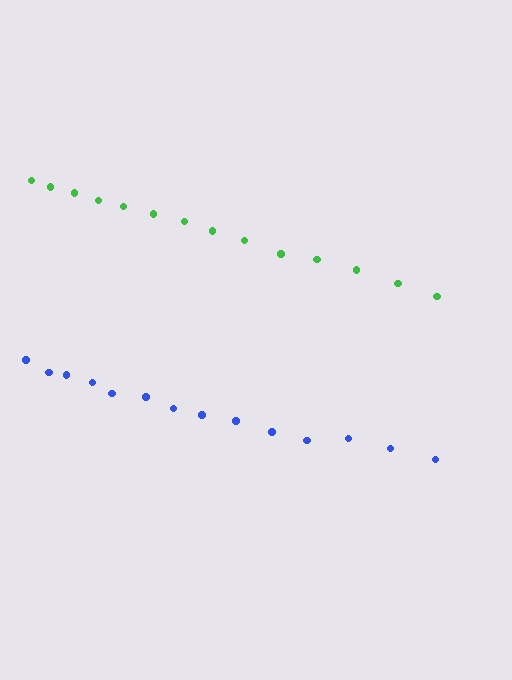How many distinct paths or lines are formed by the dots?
There are 2 distinct paths.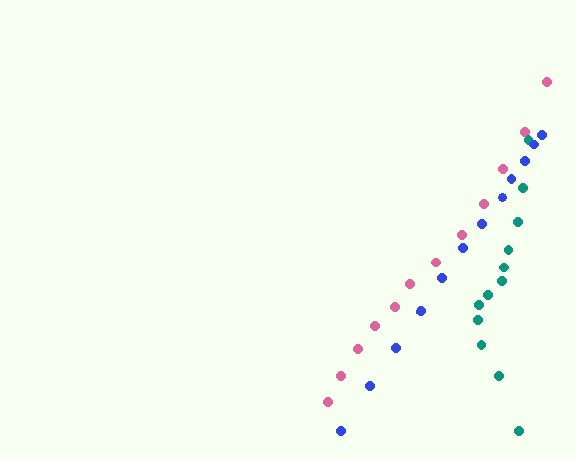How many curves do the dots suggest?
There are 3 distinct paths.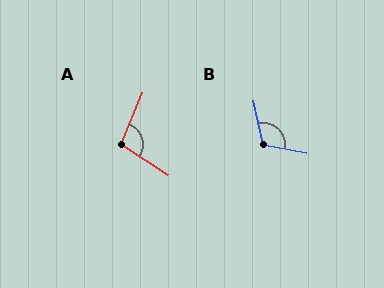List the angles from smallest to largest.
A (101°), B (113°).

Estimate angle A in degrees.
Approximately 101 degrees.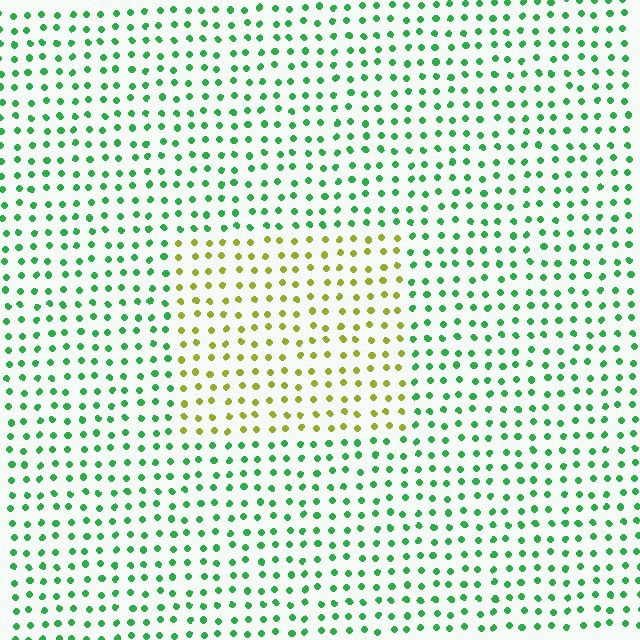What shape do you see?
I see a rectangle.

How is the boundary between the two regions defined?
The boundary is defined purely by a slight shift in hue (about 62 degrees). Spacing, size, and orientation are identical on both sides.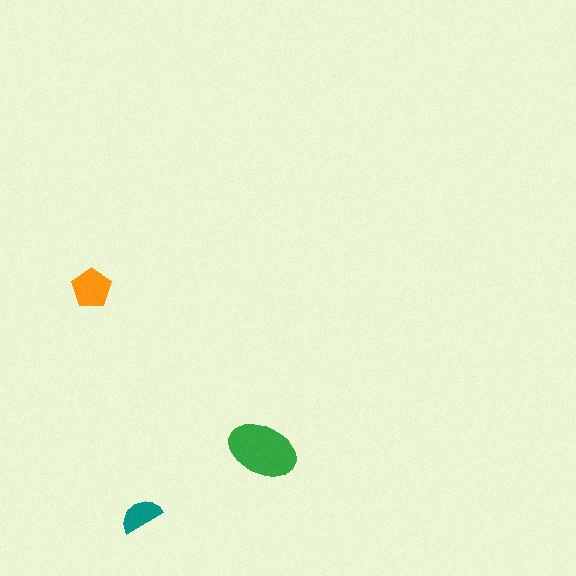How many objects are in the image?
There are 3 objects in the image.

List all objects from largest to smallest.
The green ellipse, the orange pentagon, the teal semicircle.